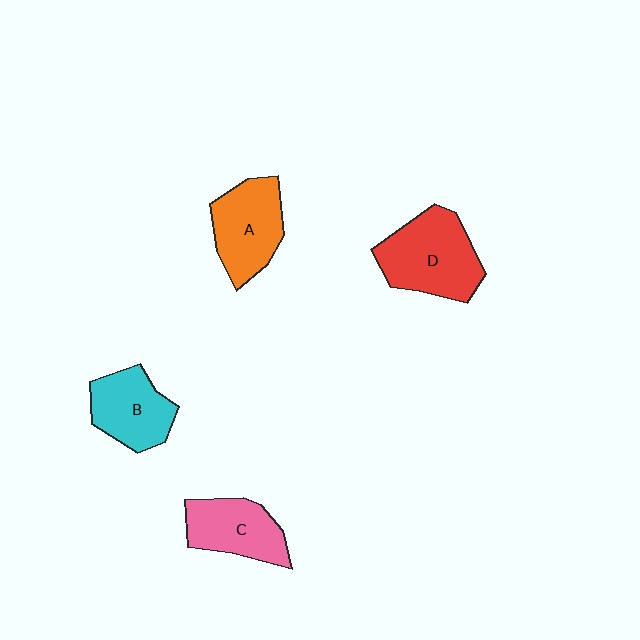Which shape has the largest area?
Shape D (red).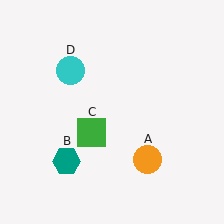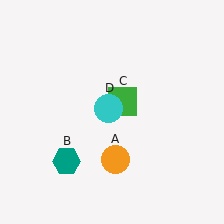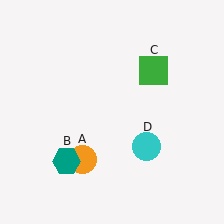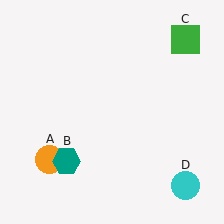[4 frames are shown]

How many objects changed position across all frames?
3 objects changed position: orange circle (object A), green square (object C), cyan circle (object D).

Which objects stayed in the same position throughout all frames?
Teal hexagon (object B) remained stationary.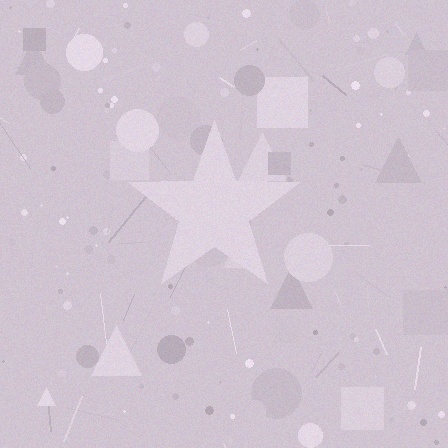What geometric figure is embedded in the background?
A star is embedded in the background.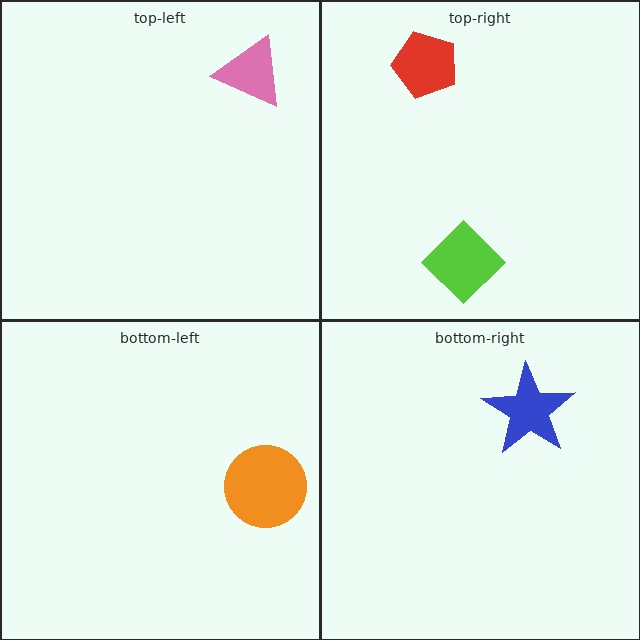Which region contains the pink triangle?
The top-left region.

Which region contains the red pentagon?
The top-right region.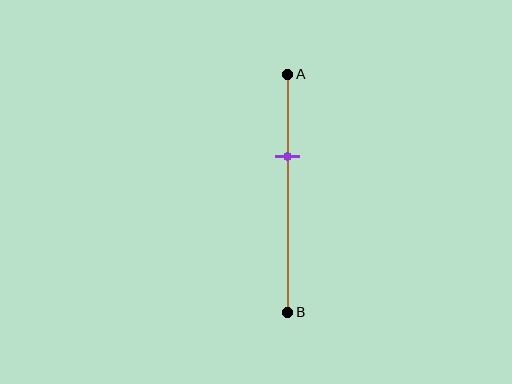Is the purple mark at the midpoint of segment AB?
No, the mark is at about 35% from A, not at the 50% midpoint.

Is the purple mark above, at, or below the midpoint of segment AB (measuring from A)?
The purple mark is above the midpoint of segment AB.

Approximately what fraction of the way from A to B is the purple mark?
The purple mark is approximately 35% of the way from A to B.